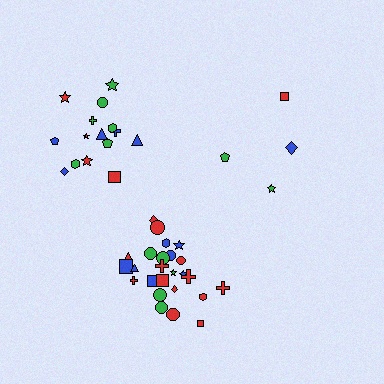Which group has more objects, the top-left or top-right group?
The top-left group.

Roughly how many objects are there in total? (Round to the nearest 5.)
Roughly 45 objects in total.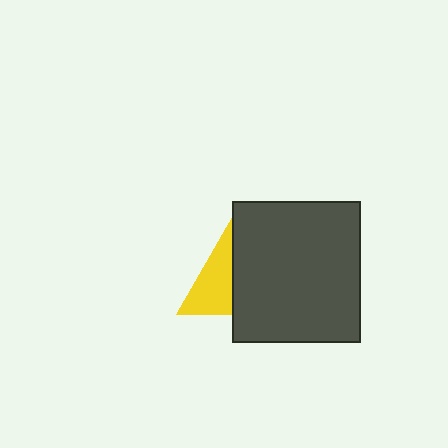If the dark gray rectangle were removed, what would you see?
You would see the complete yellow triangle.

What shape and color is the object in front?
The object in front is a dark gray rectangle.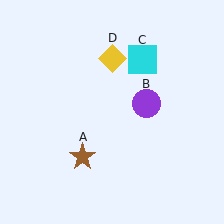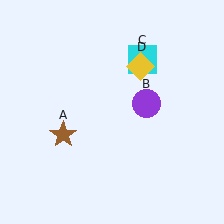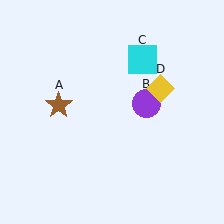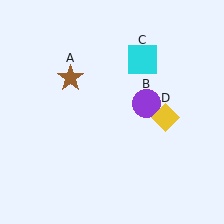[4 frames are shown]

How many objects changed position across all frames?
2 objects changed position: brown star (object A), yellow diamond (object D).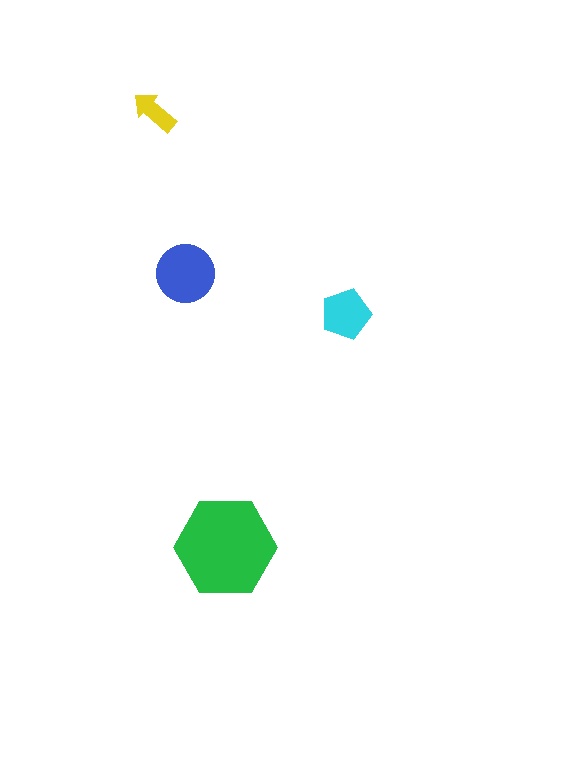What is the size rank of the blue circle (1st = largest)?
2nd.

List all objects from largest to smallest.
The green hexagon, the blue circle, the cyan pentagon, the yellow arrow.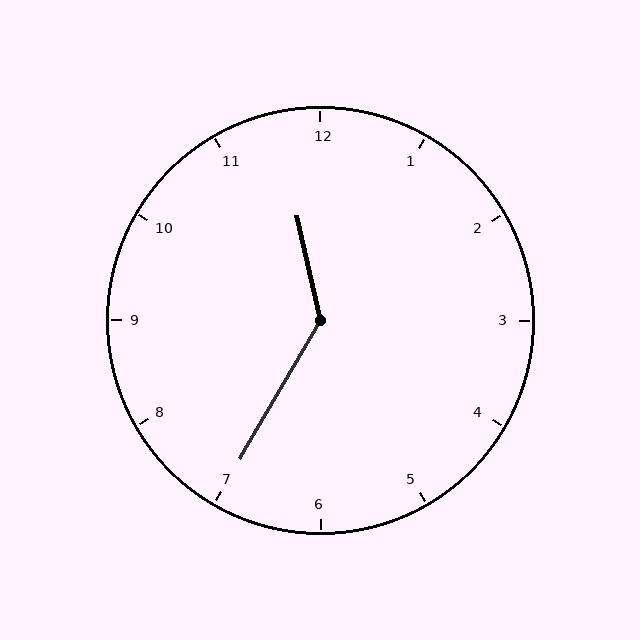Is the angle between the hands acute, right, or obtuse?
It is obtuse.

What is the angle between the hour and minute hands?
Approximately 138 degrees.